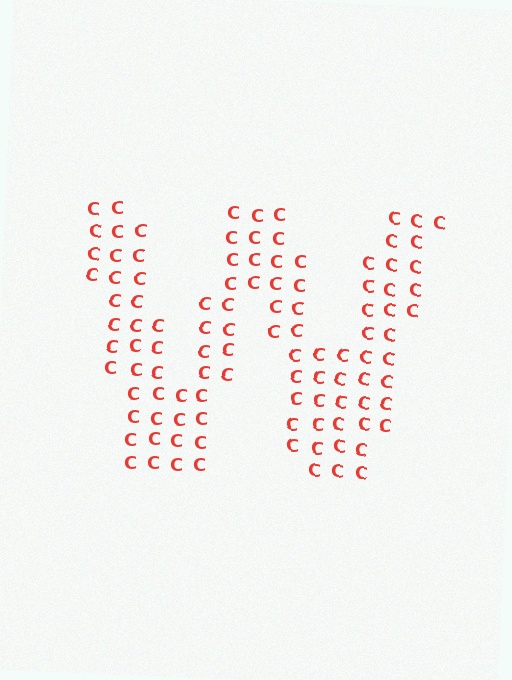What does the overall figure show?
The overall figure shows the letter W.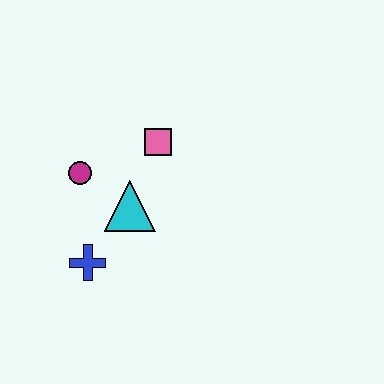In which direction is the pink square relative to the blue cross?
The pink square is above the blue cross.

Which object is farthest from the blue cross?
The pink square is farthest from the blue cross.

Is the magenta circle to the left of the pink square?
Yes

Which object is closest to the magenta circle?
The cyan triangle is closest to the magenta circle.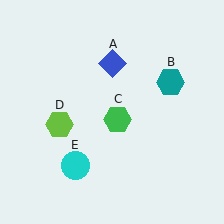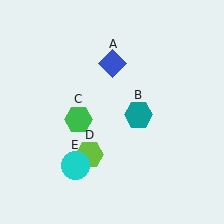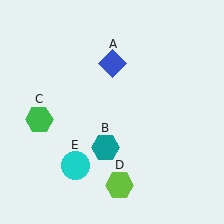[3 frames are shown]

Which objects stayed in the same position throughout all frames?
Blue diamond (object A) and cyan circle (object E) remained stationary.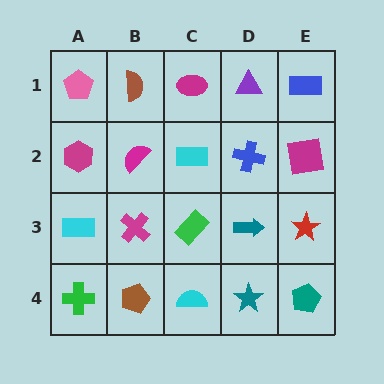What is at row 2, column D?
A blue cross.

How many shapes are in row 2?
5 shapes.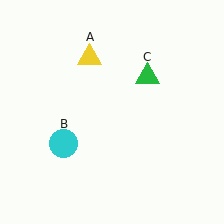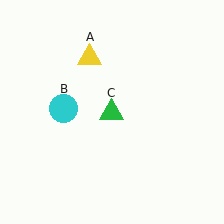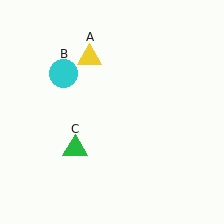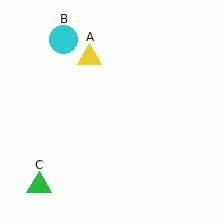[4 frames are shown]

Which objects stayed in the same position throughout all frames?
Yellow triangle (object A) remained stationary.